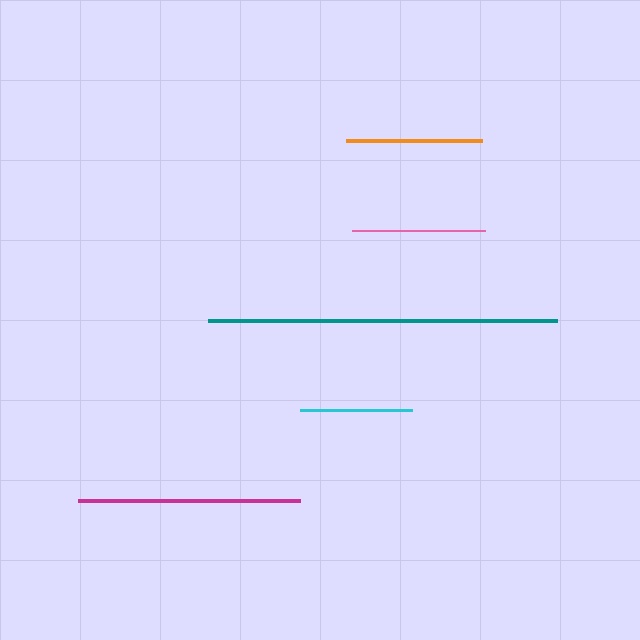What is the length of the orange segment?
The orange segment is approximately 136 pixels long.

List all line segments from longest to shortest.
From longest to shortest: teal, magenta, orange, pink, cyan.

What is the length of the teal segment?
The teal segment is approximately 349 pixels long.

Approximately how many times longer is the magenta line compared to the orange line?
The magenta line is approximately 1.6 times the length of the orange line.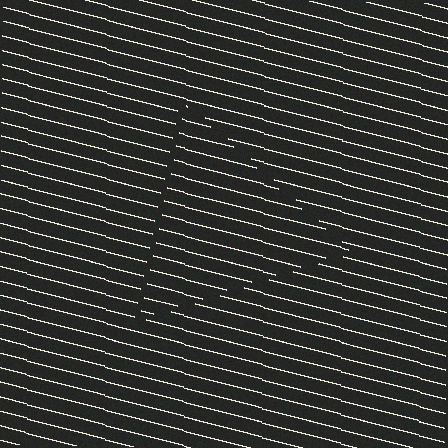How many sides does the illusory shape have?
3 sides — the line-ends trace a triangle.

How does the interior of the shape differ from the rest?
The interior of the shape contains the same grating, shifted by half a period — the contour is defined by the phase discontinuity where line-ends from the inner and outer gratings abut.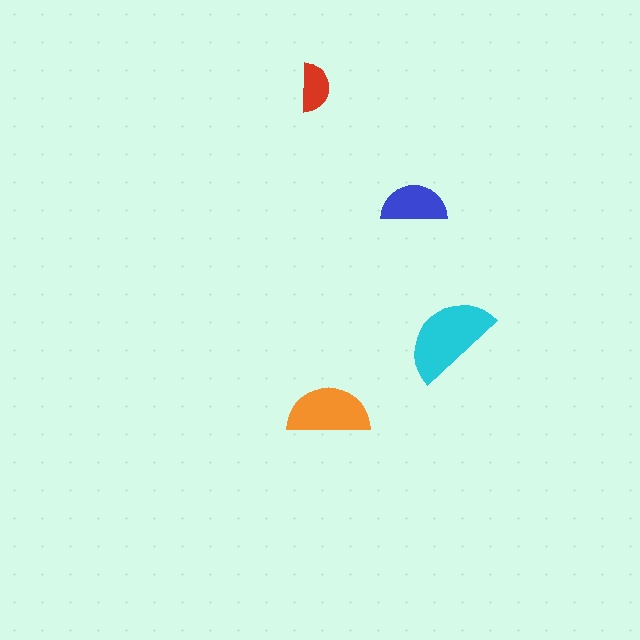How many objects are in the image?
There are 4 objects in the image.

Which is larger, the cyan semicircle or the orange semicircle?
The cyan one.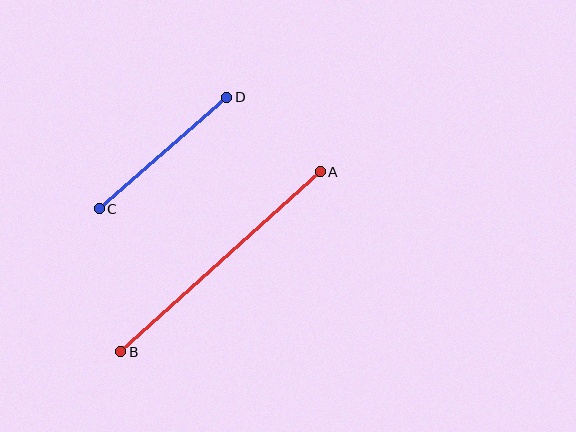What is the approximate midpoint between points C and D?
The midpoint is at approximately (163, 153) pixels.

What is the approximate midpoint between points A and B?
The midpoint is at approximately (221, 262) pixels.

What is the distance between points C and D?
The distance is approximately 169 pixels.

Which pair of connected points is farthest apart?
Points A and B are farthest apart.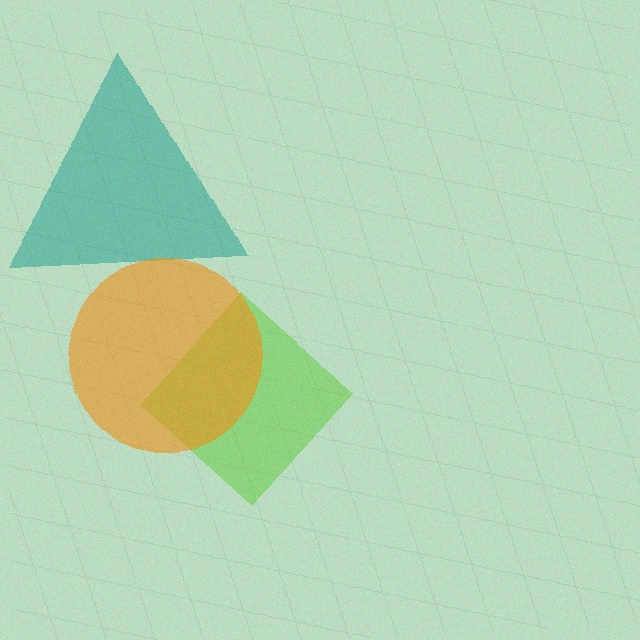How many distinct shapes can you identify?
There are 3 distinct shapes: a teal triangle, a lime diamond, an orange circle.